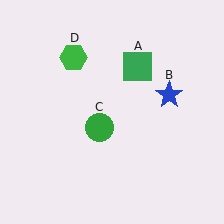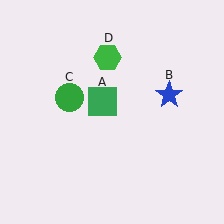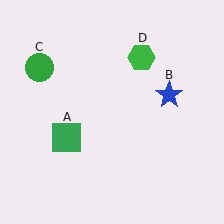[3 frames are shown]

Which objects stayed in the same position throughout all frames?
Blue star (object B) remained stationary.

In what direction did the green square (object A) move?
The green square (object A) moved down and to the left.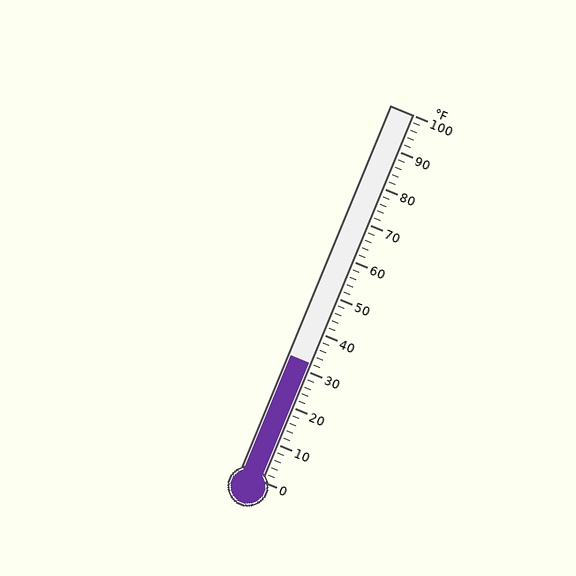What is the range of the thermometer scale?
The thermometer scale ranges from 0°F to 100°F.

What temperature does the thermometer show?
The thermometer shows approximately 32°F.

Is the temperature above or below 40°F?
The temperature is below 40°F.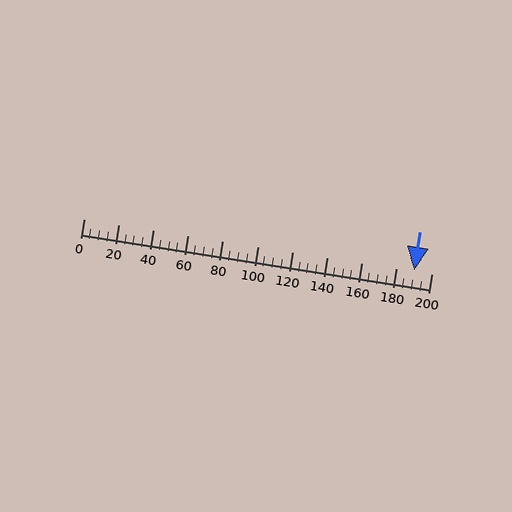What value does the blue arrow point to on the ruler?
The blue arrow points to approximately 190.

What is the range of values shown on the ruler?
The ruler shows values from 0 to 200.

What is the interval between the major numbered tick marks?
The major tick marks are spaced 20 units apart.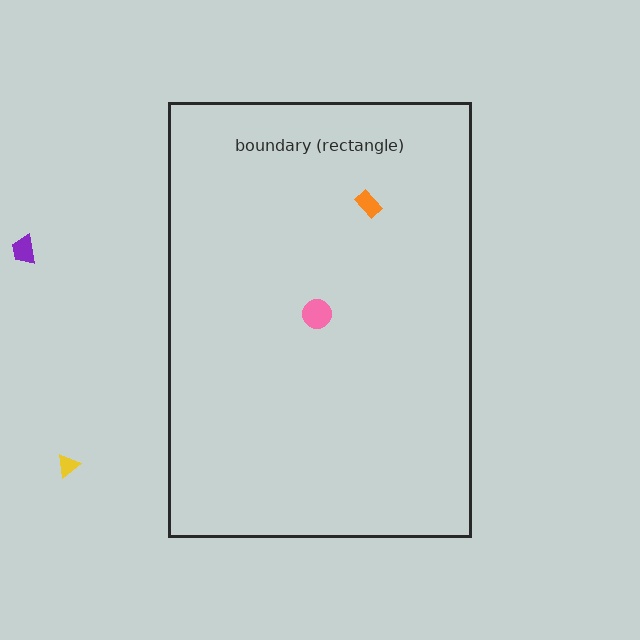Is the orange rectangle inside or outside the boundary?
Inside.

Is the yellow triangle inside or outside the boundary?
Outside.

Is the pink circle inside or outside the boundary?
Inside.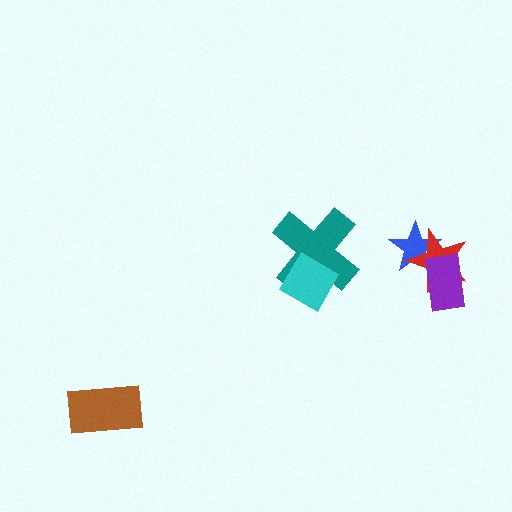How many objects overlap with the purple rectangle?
2 objects overlap with the purple rectangle.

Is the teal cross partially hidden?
Yes, it is partially covered by another shape.